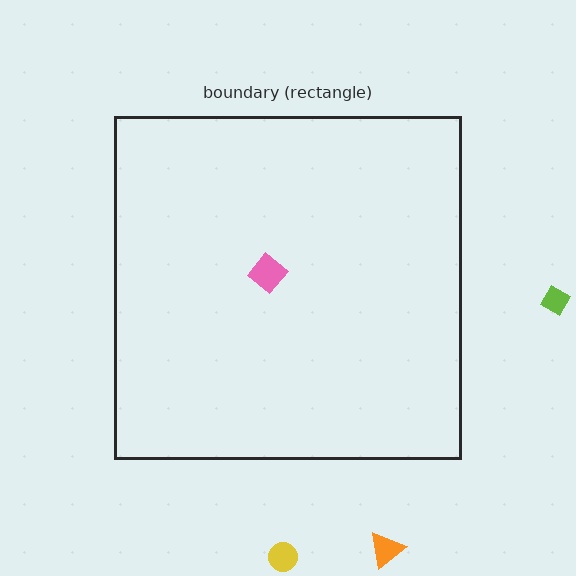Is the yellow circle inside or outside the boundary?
Outside.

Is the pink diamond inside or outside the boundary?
Inside.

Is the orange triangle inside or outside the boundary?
Outside.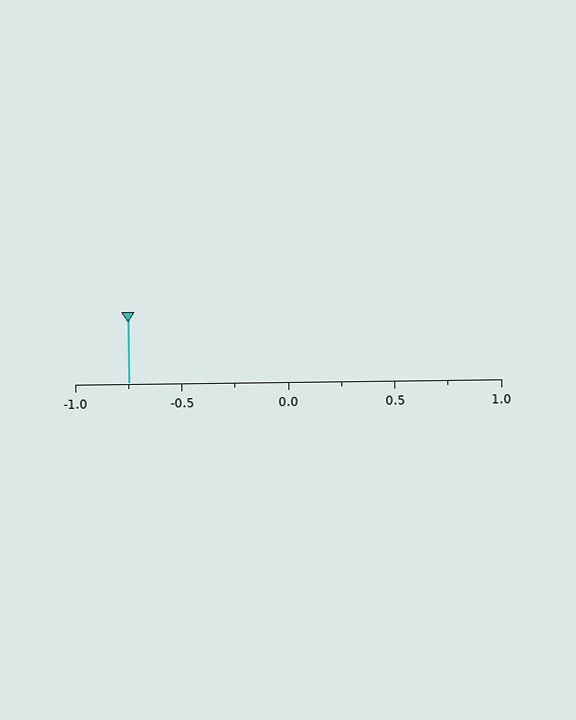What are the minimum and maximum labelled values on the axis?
The axis runs from -1.0 to 1.0.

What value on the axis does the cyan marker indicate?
The marker indicates approximately -0.75.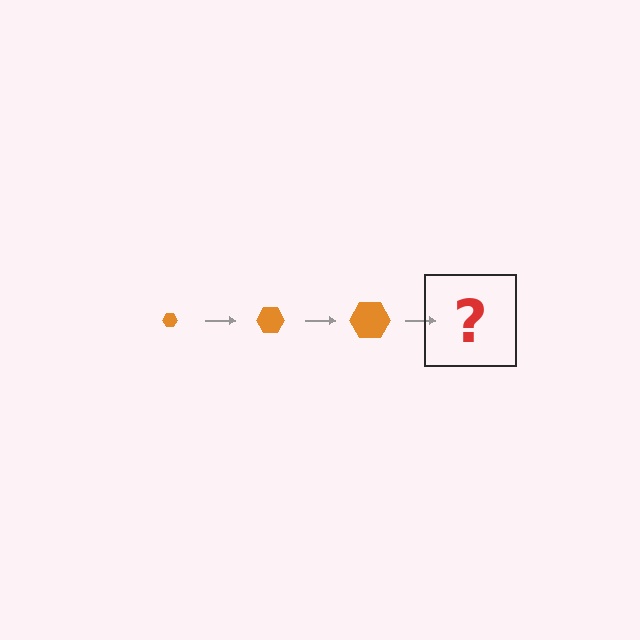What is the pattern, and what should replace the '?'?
The pattern is that the hexagon gets progressively larger each step. The '?' should be an orange hexagon, larger than the previous one.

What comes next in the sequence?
The next element should be an orange hexagon, larger than the previous one.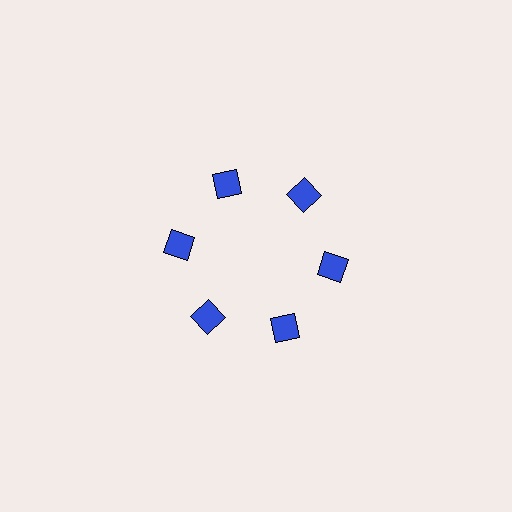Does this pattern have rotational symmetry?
Yes, this pattern has 6-fold rotational symmetry. It looks the same after rotating 60 degrees around the center.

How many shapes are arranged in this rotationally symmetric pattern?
There are 6 shapes, arranged in 6 groups of 1.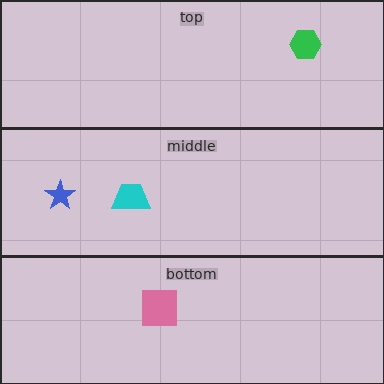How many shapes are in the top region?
1.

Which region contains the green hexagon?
The top region.